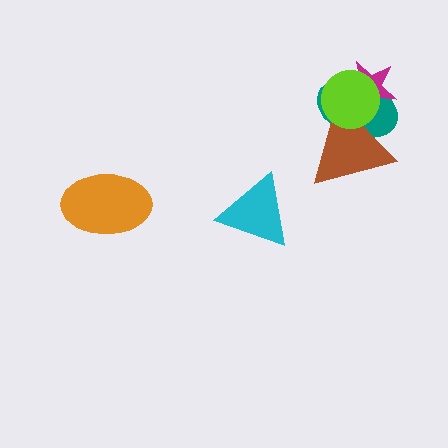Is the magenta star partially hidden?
Yes, it is partially covered by another shape.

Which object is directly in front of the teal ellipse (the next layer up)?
The magenta star is directly in front of the teal ellipse.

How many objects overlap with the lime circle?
3 objects overlap with the lime circle.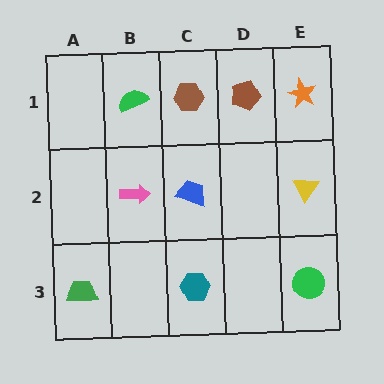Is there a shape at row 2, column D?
No, that cell is empty.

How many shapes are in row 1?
4 shapes.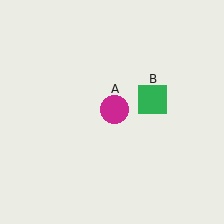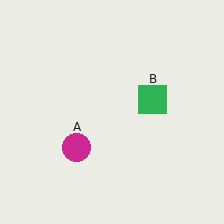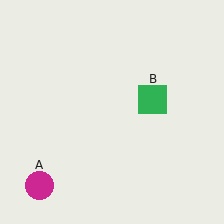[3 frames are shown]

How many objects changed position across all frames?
1 object changed position: magenta circle (object A).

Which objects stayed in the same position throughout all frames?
Green square (object B) remained stationary.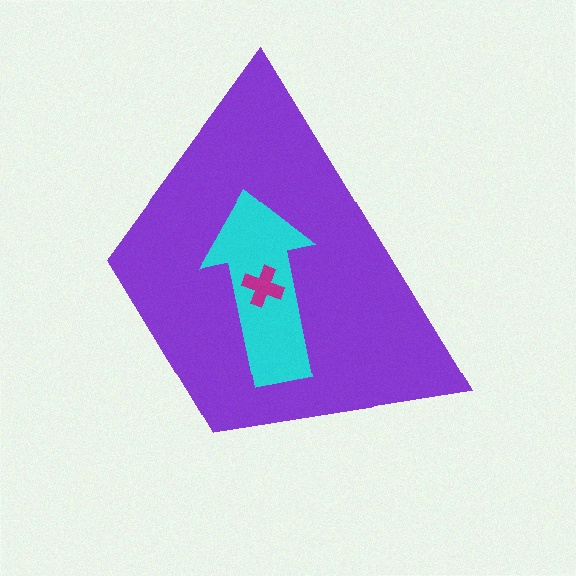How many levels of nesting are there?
3.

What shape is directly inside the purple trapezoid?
The cyan arrow.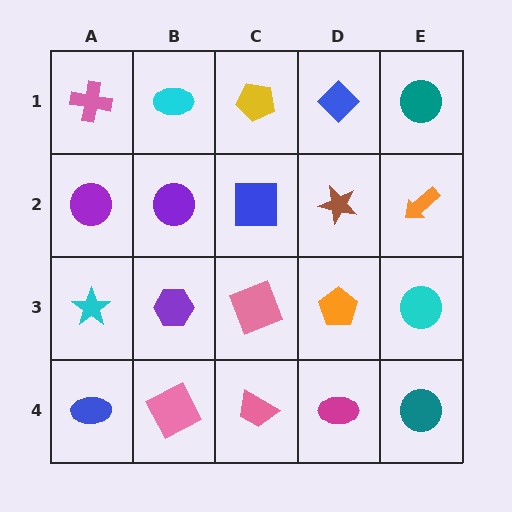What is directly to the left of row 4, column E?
A magenta ellipse.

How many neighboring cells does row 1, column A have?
2.